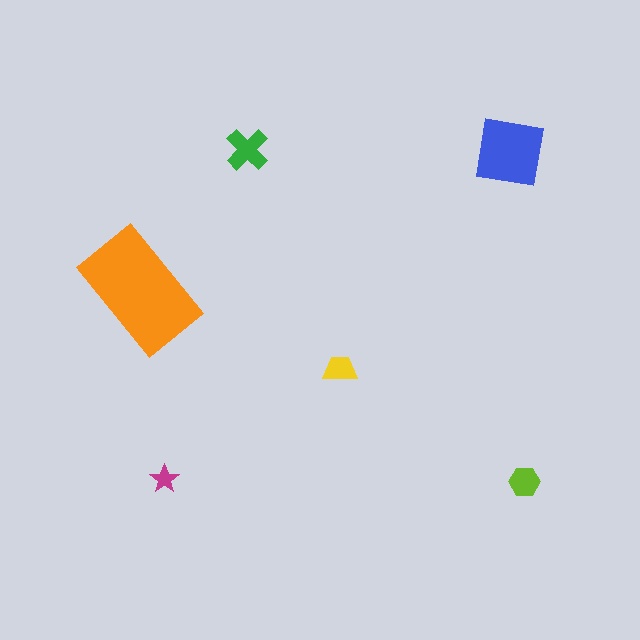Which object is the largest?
The orange rectangle.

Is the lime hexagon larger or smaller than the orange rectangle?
Smaller.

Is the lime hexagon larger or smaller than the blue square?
Smaller.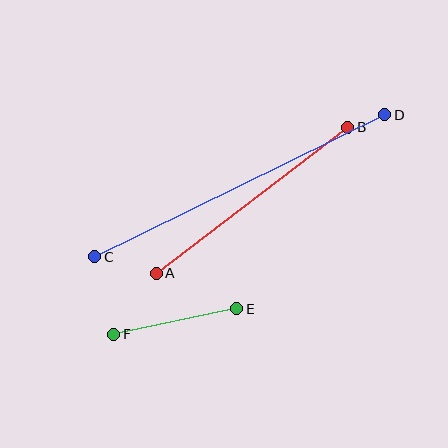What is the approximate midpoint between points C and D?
The midpoint is at approximately (240, 186) pixels.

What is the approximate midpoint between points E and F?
The midpoint is at approximately (175, 321) pixels.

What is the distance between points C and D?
The distance is approximately 323 pixels.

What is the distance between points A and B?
The distance is approximately 241 pixels.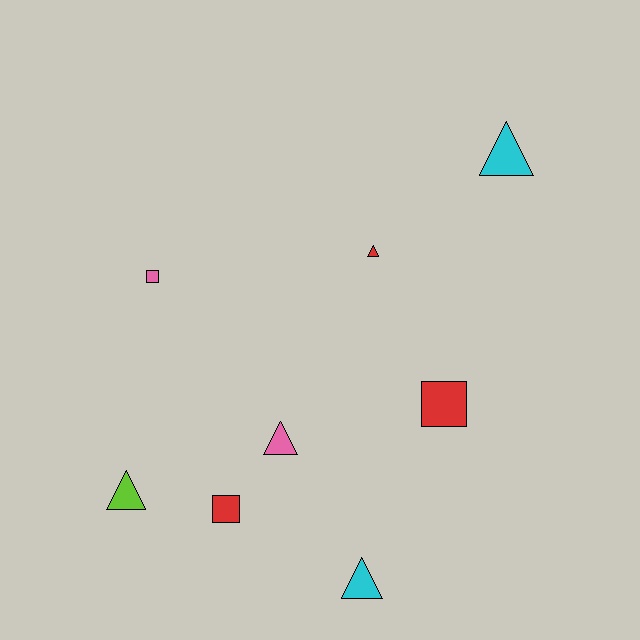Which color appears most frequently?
Red, with 3 objects.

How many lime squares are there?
There are no lime squares.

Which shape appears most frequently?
Triangle, with 5 objects.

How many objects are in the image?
There are 8 objects.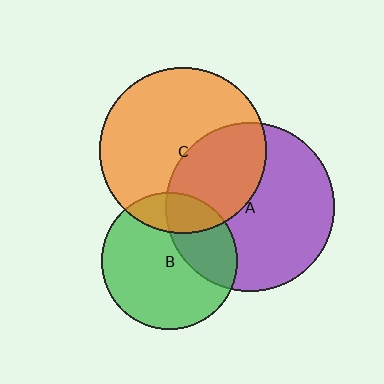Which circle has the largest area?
Circle A (purple).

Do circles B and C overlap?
Yes.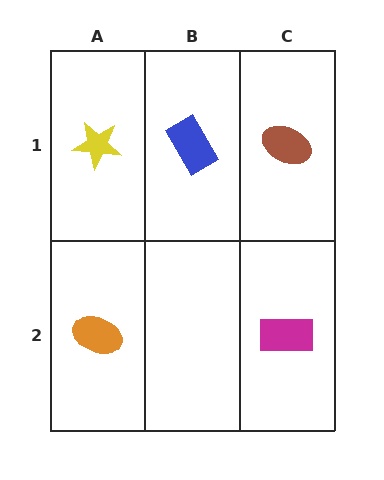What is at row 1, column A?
A yellow star.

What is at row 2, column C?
A magenta rectangle.